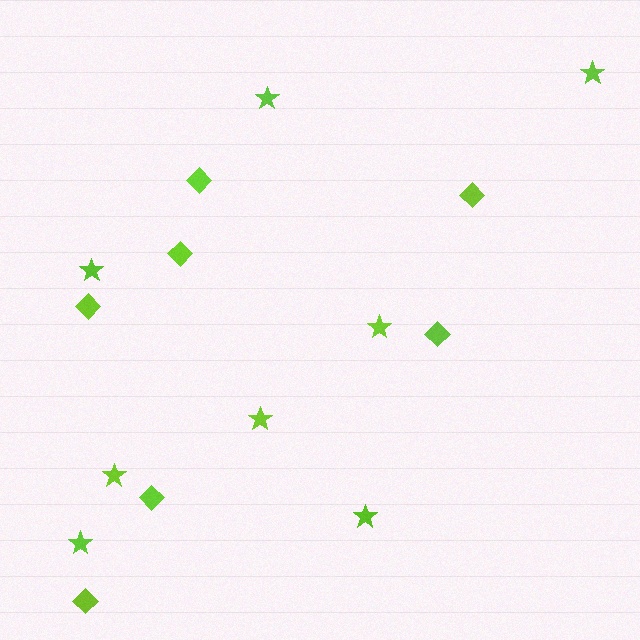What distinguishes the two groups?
There are 2 groups: one group of diamonds (7) and one group of stars (8).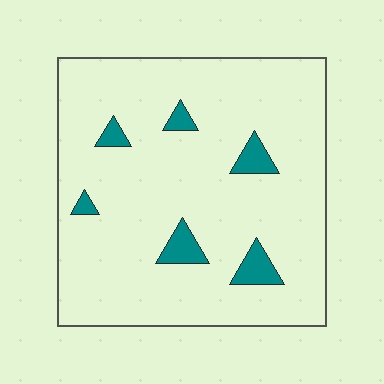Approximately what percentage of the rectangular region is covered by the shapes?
Approximately 5%.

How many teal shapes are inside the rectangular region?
6.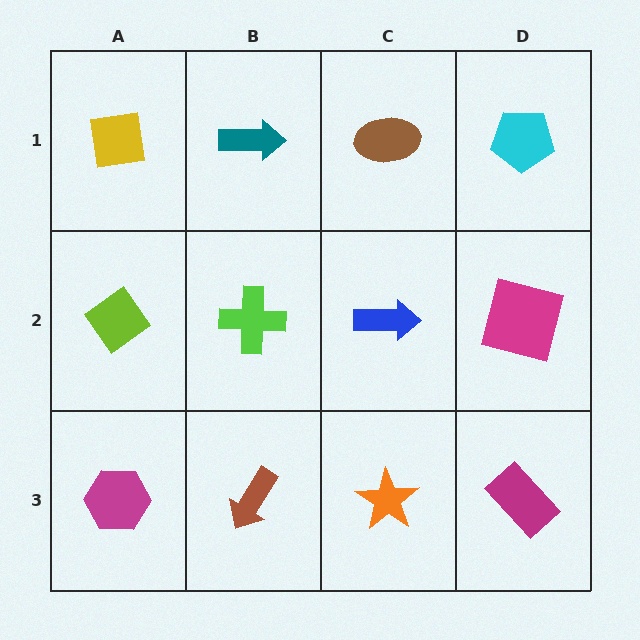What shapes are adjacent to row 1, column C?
A blue arrow (row 2, column C), a teal arrow (row 1, column B), a cyan pentagon (row 1, column D).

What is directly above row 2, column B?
A teal arrow.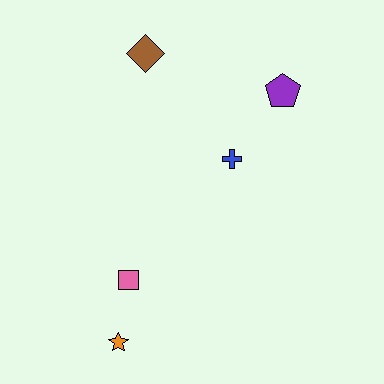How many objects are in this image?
There are 5 objects.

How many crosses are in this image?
There is 1 cross.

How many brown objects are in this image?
There is 1 brown object.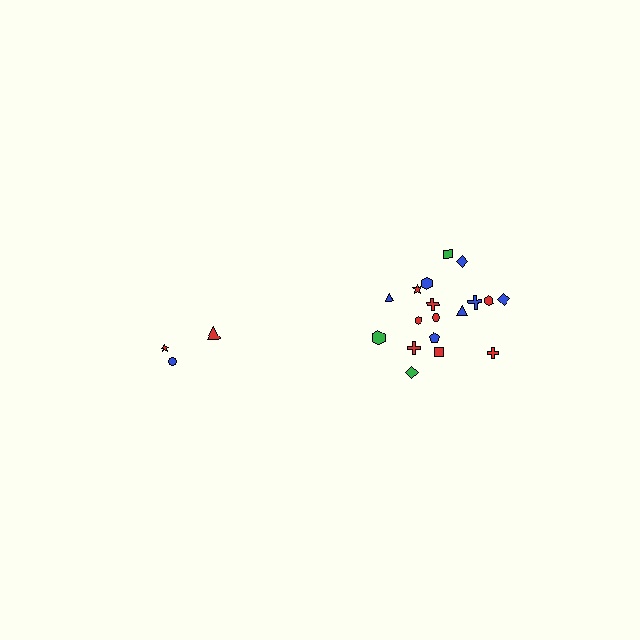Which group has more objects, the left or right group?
The right group.